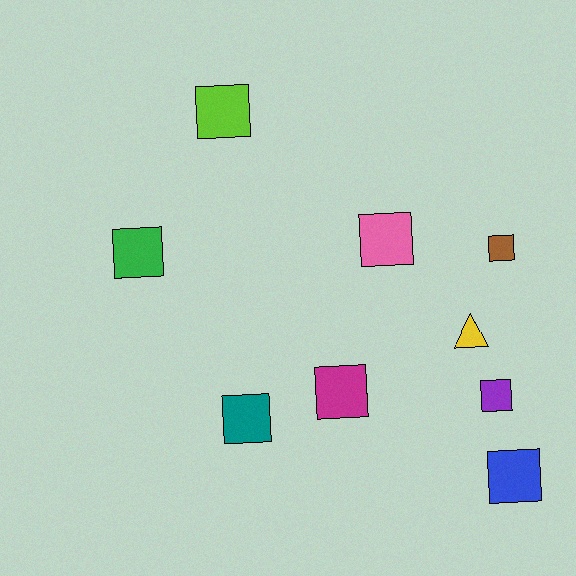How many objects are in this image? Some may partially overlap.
There are 9 objects.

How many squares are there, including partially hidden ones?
There are 8 squares.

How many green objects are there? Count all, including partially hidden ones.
There is 1 green object.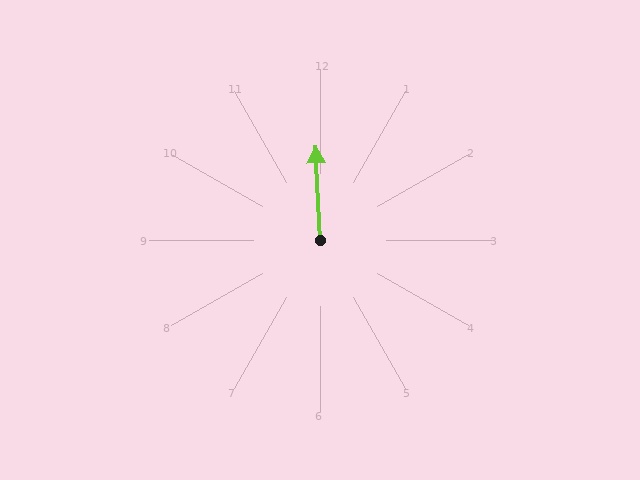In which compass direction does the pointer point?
North.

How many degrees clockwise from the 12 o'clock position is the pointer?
Approximately 357 degrees.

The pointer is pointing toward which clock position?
Roughly 12 o'clock.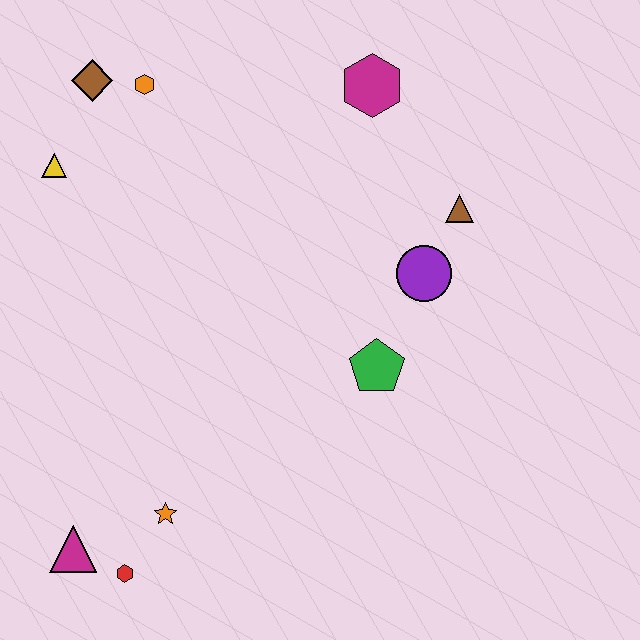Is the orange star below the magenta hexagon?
Yes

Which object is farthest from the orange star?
The magenta hexagon is farthest from the orange star.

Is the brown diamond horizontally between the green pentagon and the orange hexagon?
No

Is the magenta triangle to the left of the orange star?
Yes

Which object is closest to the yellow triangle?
The brown diamond is closest to the yellow triangle.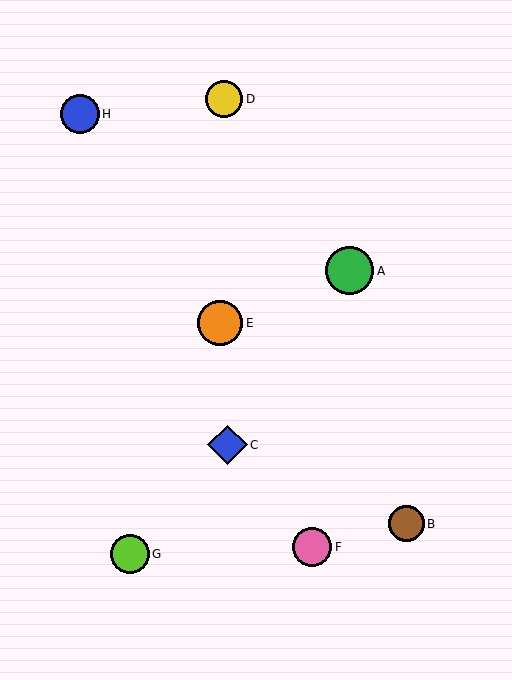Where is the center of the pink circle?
The center of the pink circle is at (312, 547).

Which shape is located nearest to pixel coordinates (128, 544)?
The lime circle (labeled G) at (130, 554) is nearest to that location.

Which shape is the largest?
The green circle (labeled A) is the largest.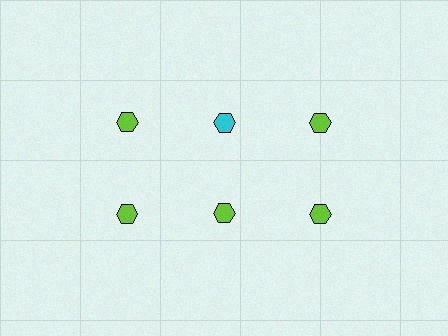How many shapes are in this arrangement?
There are 6 shapes arranged in a grid pattern.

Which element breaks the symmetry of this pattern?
The cyan hexagon in the top row, second from left column breaks the symmetry. All other shapes are lime hexagons.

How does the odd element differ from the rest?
It has a different color: cyan instead of lime.